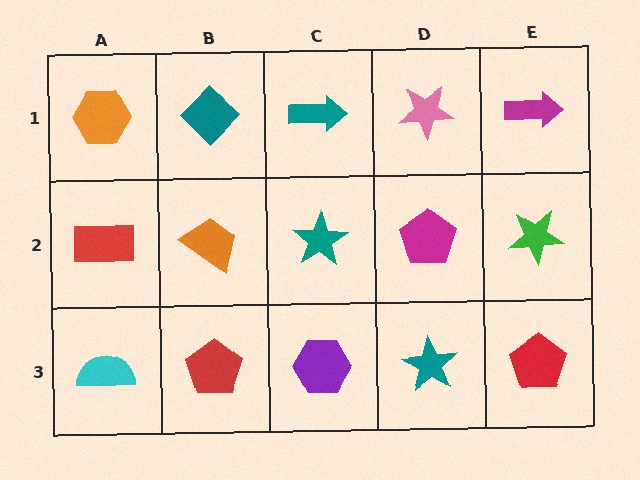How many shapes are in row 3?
5 shapes.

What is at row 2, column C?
A teal star.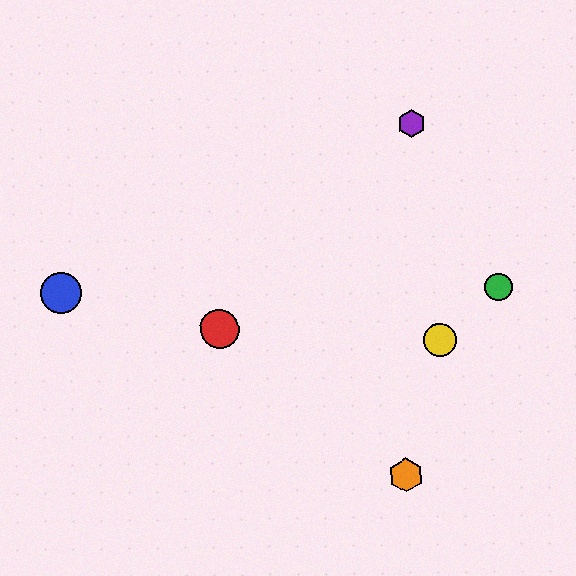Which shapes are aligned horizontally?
The blue circle, the green circle are aligned horizontally.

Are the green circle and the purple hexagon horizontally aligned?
No, the green circle is at y≈287 and the purple hexagon is at y≈124.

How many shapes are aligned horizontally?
2 shapes (the blue circle, the green circle) are aligned horizontally.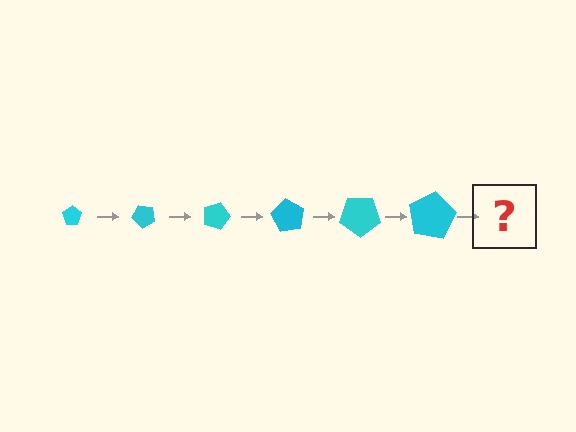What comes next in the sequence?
The next element should be a pentagon, larger than the previous one and rotated 270 degrees from the start.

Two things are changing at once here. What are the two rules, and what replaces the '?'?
The two rules are that the pentagon grows larger each step and it rotates 45 degrees each step. The '?' should be a pentagon, larger than the previous one and rotated 270 degrees from the start.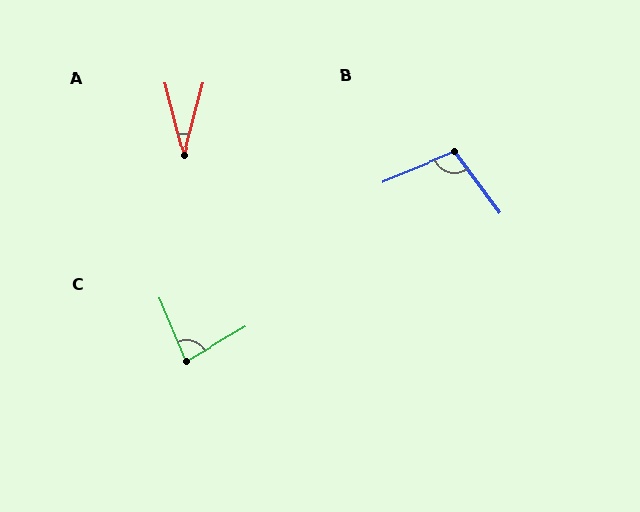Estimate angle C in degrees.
Approximately 82 degrees.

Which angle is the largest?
B, at approximately 104 degrees.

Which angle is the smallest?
A, at approximately 29 degrees.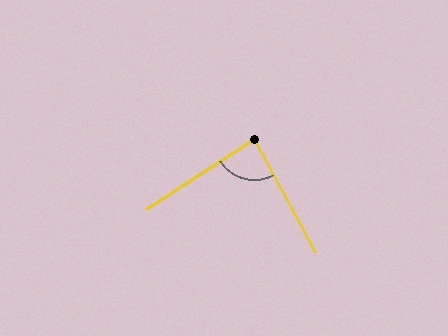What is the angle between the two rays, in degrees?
Approximately 85 degrees.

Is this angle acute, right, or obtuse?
It is approximately a right angle.